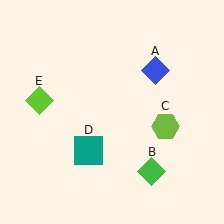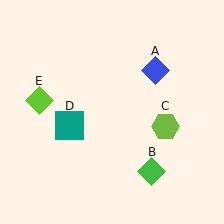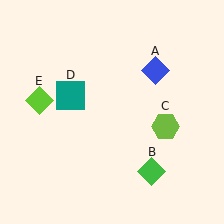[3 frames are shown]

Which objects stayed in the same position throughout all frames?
Blue diamond (object A) and green diamond (object B) and lime hexagon (object C) and lime diamond (object E) remained stationary.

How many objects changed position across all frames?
1 object changed position: teal square (object D).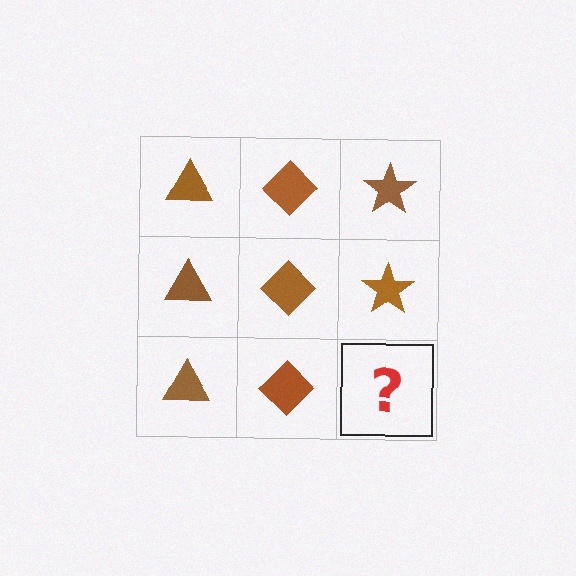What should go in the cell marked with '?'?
The missing cell should contain a brown star.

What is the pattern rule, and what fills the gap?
The rule is that each column has a consistent shape. The gap should be filled with a brown star.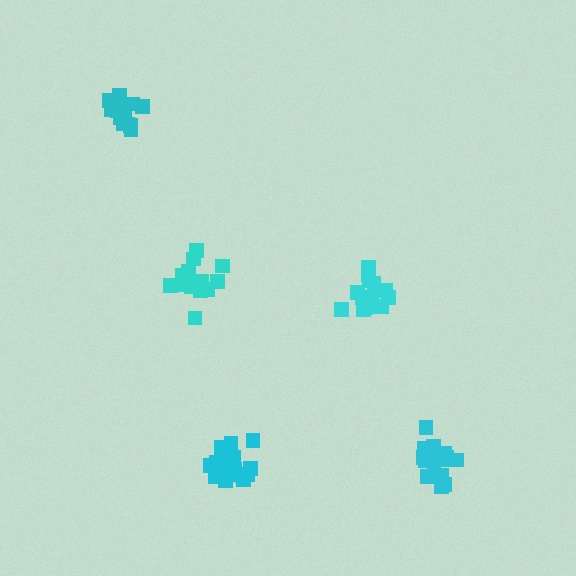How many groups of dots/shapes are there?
There are 5 groups.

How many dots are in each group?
Group 1: 13 dots, Group 2: 18 dots, Group 3: 17 dots, Group 4: 13 dots, Group 5: 16 dots (77 total).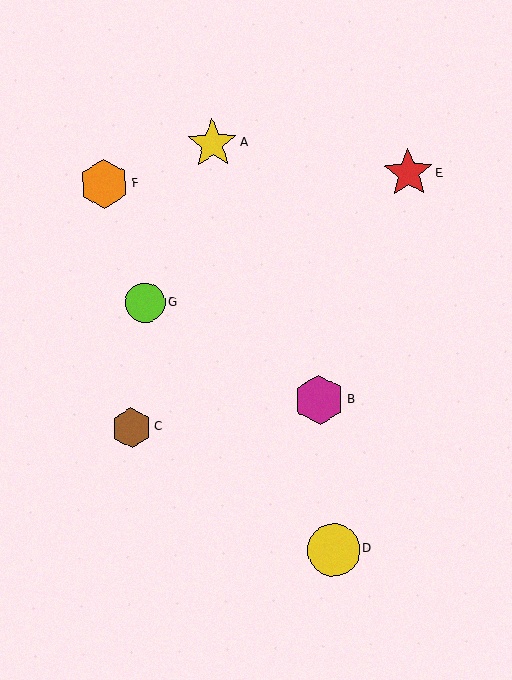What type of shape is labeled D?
Shape D is a yellow circle.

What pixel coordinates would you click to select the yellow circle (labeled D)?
Click at (333, 550) to select the yellow circle D.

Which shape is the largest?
The yellow circle (labeled D) is the largest.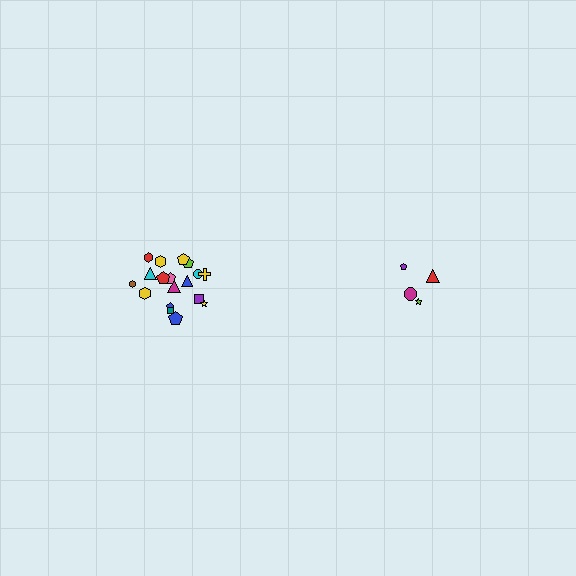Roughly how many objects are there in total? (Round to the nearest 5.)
Roughly 20 objects in total.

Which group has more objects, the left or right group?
The left group.